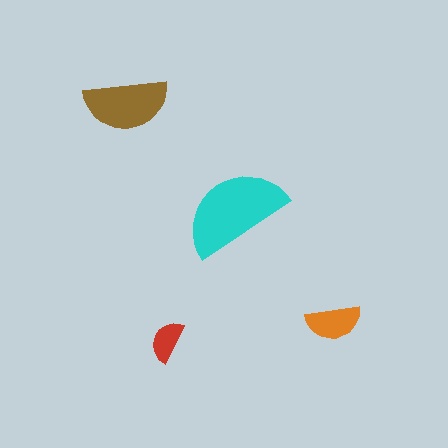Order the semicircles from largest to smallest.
the cyan one, the brown one, the orange one, the red one.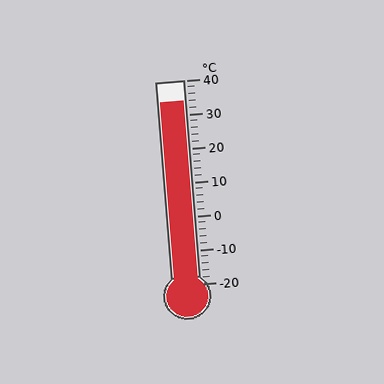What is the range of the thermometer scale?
The thermometer scale ranges from -20°C to 40°C.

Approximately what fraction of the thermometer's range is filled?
The thermometer is filled to approximately 90% of its range.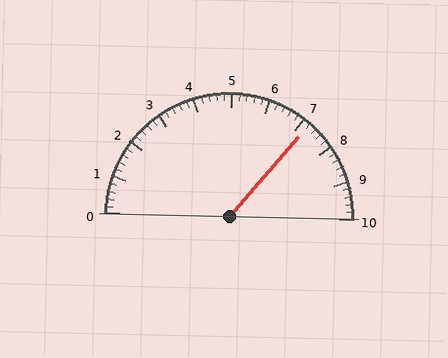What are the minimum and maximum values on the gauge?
The gauge ranges from 0 to 10.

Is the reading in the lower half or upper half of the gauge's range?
The reading is in the upper half of the range (0 to 10).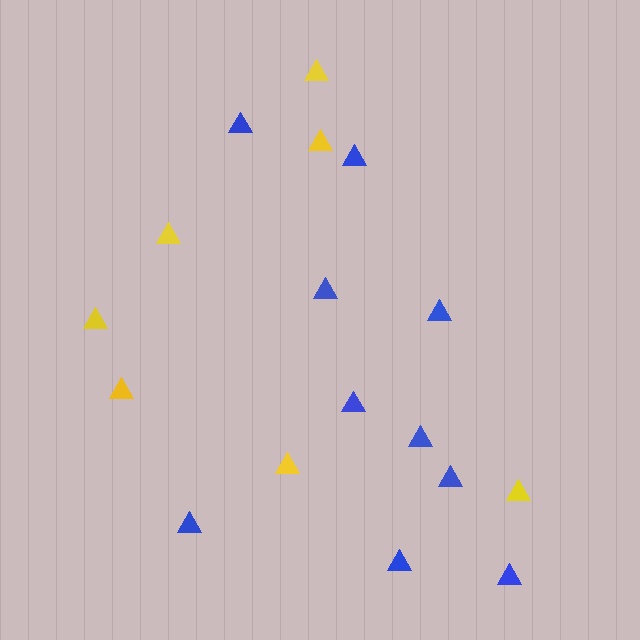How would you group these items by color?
There are 2 groups: one group of yellow triangles (7) and one group of blue triangles (10).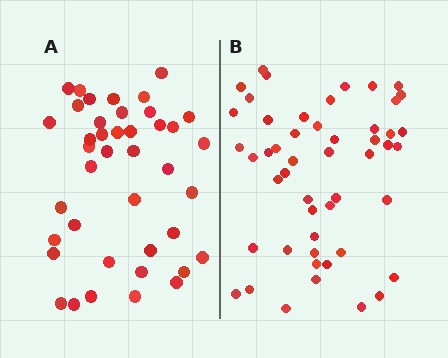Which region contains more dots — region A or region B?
Region B (the right region) has more dots.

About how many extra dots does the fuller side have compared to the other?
Region B has roughly 8 or so more dots than region A.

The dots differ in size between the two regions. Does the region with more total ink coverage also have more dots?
No. Region A has more total ink coverage because its dots are larger, but region B actually contains more individual dots. Total area can be misleading — the number of items is what matters here.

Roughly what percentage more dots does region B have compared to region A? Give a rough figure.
About 20% more.